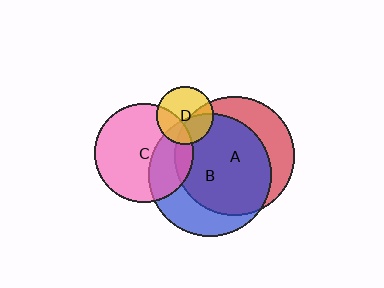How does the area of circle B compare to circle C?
Approximately 1.6 times.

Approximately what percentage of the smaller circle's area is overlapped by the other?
Approximately 40%.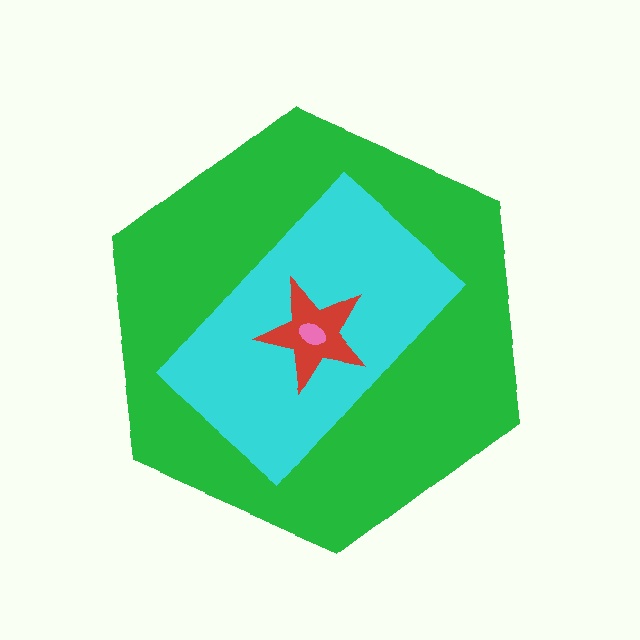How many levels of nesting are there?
4.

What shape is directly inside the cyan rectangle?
The red star.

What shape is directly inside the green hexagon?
The cyan rectangle.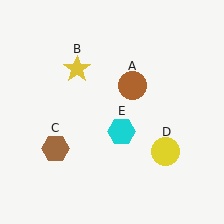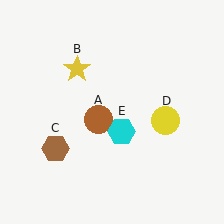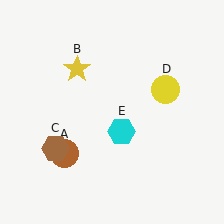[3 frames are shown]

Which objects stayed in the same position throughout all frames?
Yellow star (object B) and brown hexagon (object C) and cyan hexagon (object E) remained stationary.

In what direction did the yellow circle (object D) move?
The yellow circle (object D) moved up.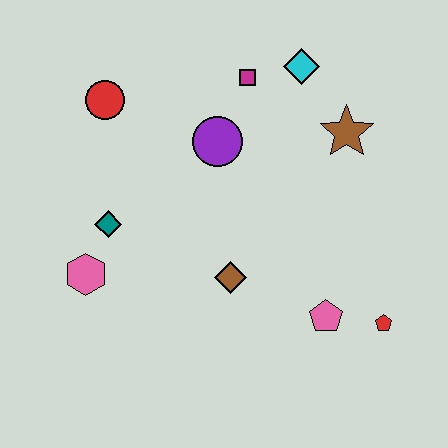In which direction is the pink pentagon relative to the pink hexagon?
The pink pentagon is to the right of the pink hexagon.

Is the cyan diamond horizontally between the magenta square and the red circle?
No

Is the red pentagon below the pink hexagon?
Yes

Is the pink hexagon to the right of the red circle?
No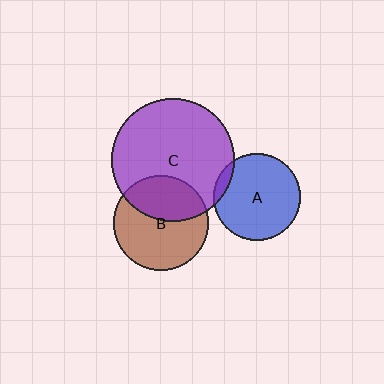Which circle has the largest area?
Circle C (purple).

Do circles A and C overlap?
Yes.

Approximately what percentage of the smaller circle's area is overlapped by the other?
Approximately 5%.